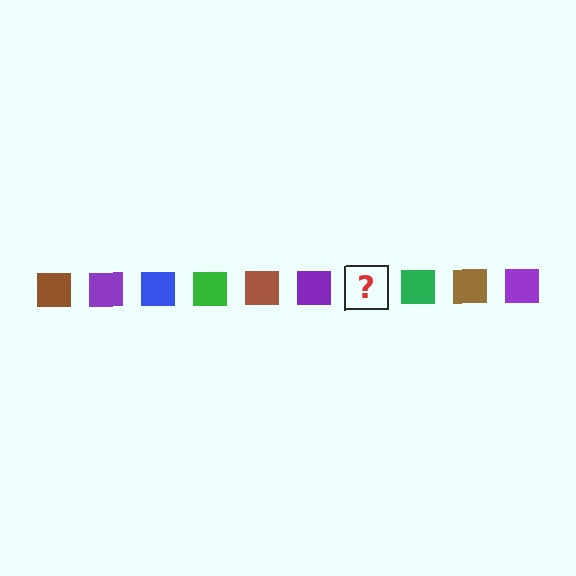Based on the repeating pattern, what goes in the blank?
The blank should be a blue square.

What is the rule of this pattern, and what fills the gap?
The rule is that the pattern cycles through brown, purple, blue, green squares. The gap should be filled with a blue square.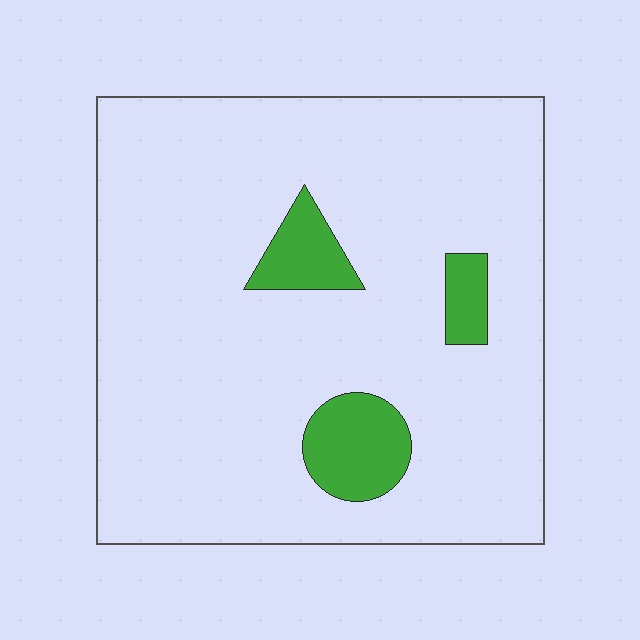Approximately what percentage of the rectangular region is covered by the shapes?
Approximately 10%.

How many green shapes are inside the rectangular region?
3.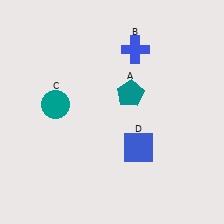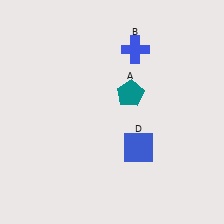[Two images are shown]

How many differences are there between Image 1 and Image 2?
There is 1 difference between the two images.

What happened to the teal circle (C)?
The teal circle (C) was removed in Image 2. It was in the top-left area of Image 1.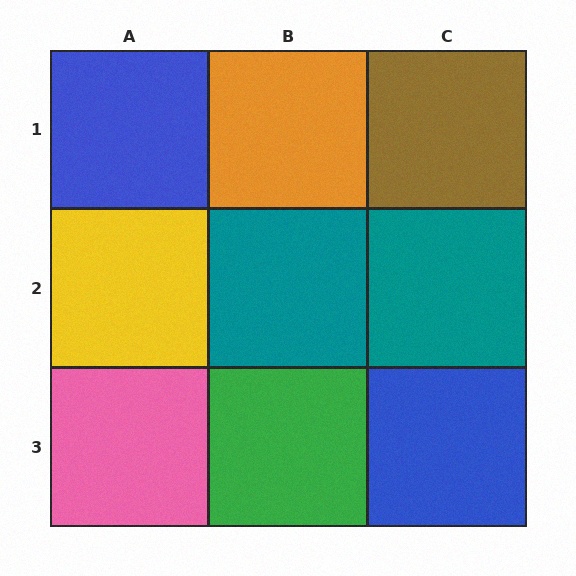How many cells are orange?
1 cell is orange.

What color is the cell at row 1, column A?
Blue.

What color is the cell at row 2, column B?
Teal.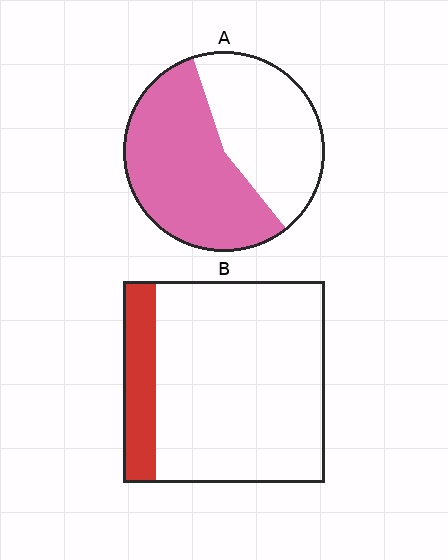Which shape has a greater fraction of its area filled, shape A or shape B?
Shape A.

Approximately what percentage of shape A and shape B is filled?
A is approximately 55% and B is approximately 15%.